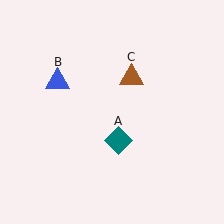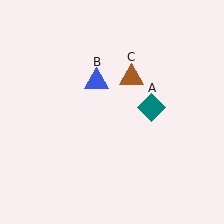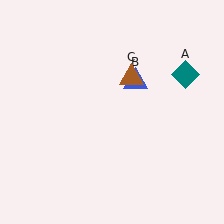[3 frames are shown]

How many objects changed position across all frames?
2 objects changed position: teal diamond (object A), blue triangle (object B).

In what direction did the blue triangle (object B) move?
The blue triangle (object B) moved right.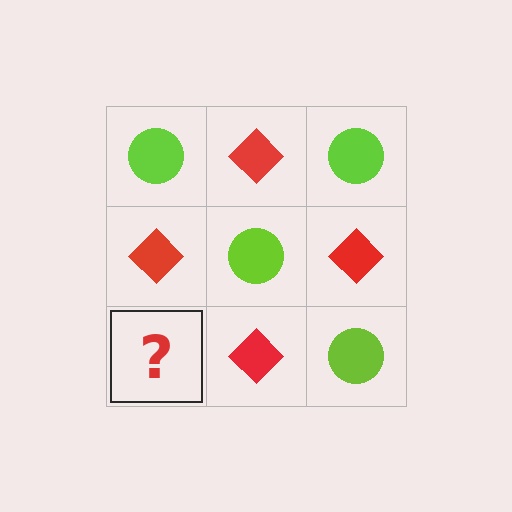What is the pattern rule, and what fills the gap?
The rule is that it alternates lime circle and red diamond in a checkerboard pattern. The gap should be filled with a lime circle.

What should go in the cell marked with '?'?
The missing cell should contain a lime circle.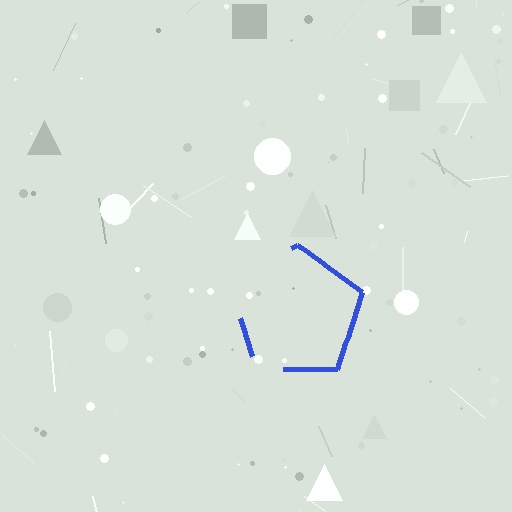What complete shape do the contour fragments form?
The contour fragments form a pentagon.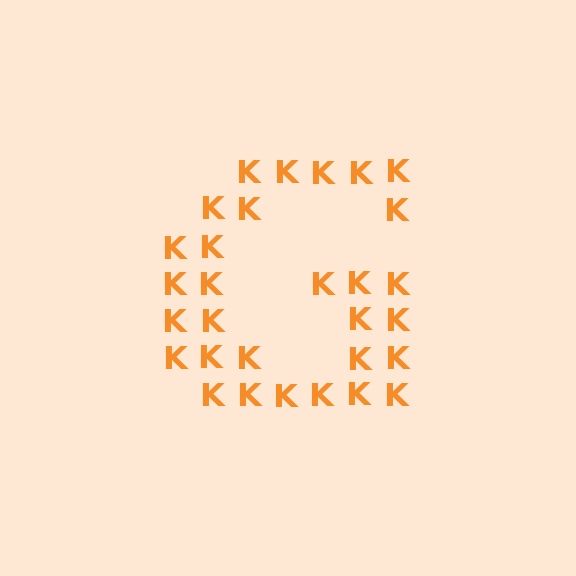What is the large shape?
The large shape is the letter G.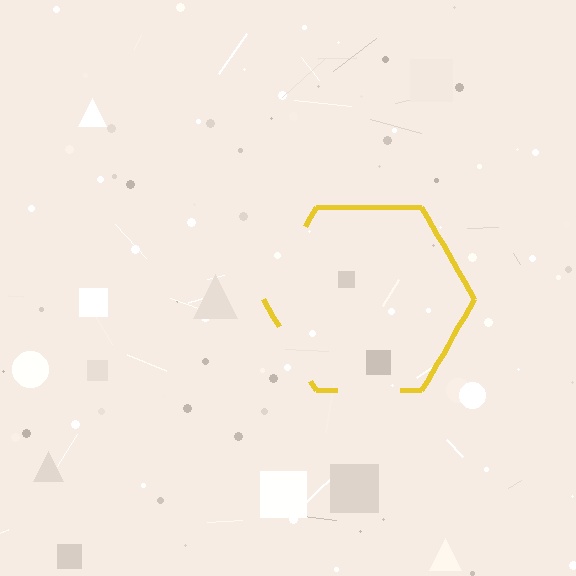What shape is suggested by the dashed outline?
The dashed outline suggests a hexagon.